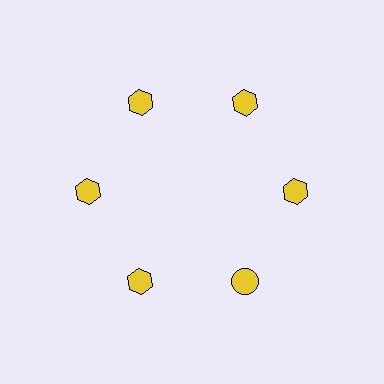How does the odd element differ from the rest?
It has a different shape: circle instead of hexagon.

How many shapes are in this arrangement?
There are 6 shapes arranged in a ring pattern.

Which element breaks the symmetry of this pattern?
The yellow circle at roughly the 5 o'clock position breaks the symmetry. All other shapes are yellow hexagons.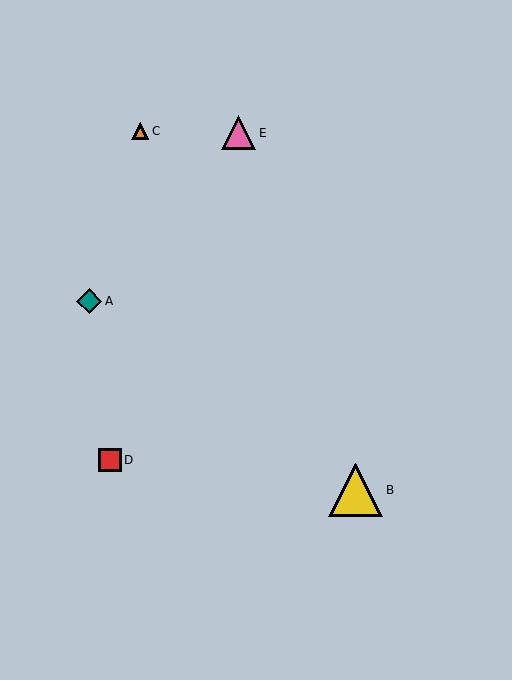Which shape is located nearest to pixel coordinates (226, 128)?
The pink triangle (labeled E) at (239, 133) is nearest to that location.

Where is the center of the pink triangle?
The center of the pink triangle is at (239, 133).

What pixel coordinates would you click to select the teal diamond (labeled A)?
Click at (89, 301) to select the teal diamond A.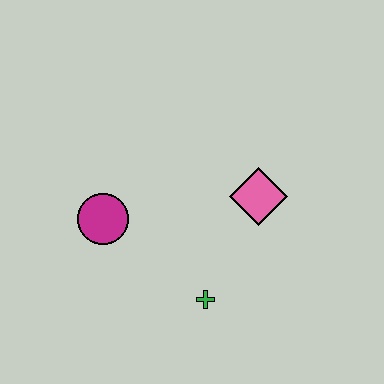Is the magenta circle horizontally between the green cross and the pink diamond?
No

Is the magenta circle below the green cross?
No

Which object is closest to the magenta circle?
The green cross is closest to the magenta circle.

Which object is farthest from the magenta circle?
The pink diamond is farthest from the magenta circle.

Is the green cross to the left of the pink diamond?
Yes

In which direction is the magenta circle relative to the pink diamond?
The magenta circle is to the left of the pink diamond.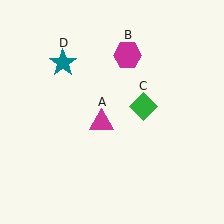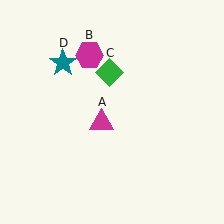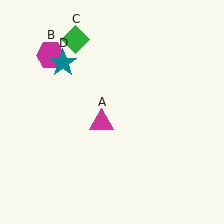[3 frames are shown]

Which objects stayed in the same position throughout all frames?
Magenta triangle (object A) and teal star (object D) remained stationary.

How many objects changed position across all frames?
2 objects changed position: magenta hexagon (object B), green diamond (object C).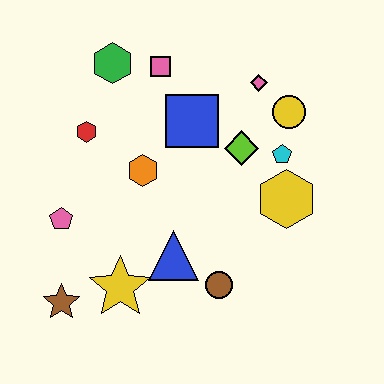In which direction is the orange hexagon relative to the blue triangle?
The orange hexagon is above the blue triangle.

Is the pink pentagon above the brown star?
Yes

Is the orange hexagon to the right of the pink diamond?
No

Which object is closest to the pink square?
The green hexagon is closest to the pink square.